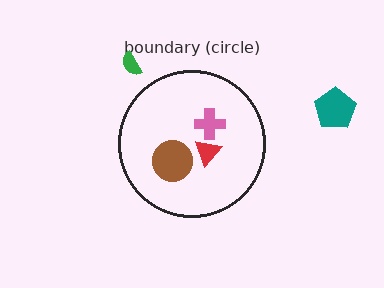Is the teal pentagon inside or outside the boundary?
Outside.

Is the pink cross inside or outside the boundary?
Inside.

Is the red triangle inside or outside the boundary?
Inside.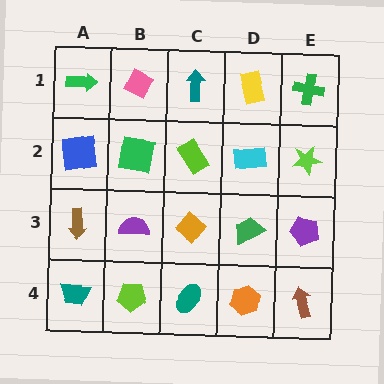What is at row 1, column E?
A green cross.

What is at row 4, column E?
A brown arrow.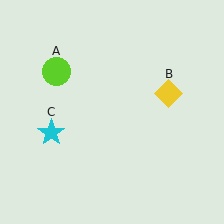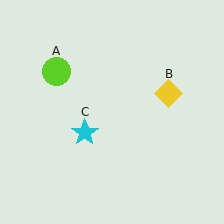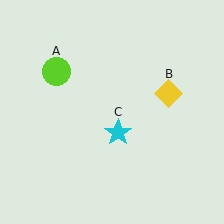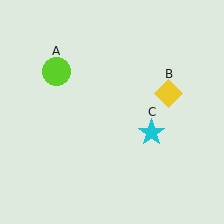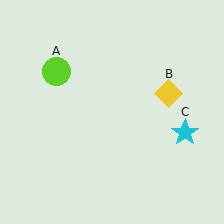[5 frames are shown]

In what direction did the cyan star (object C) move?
The cyan star (object C) moved right.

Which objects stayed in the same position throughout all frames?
Lime circle (object A) and yellow diamond (object B) remained stationary.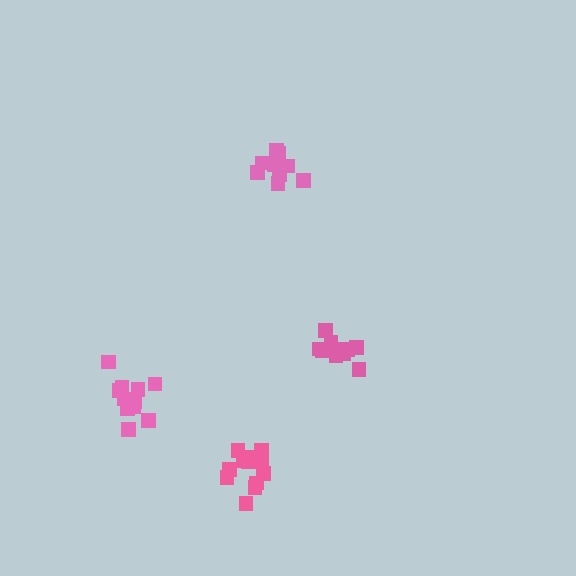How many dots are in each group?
Group 1: 10 dots, Group 2: 12 dots, Group 3: 11 dots, Group 4: 11 dots (44 total).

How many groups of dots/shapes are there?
There are 4 groups.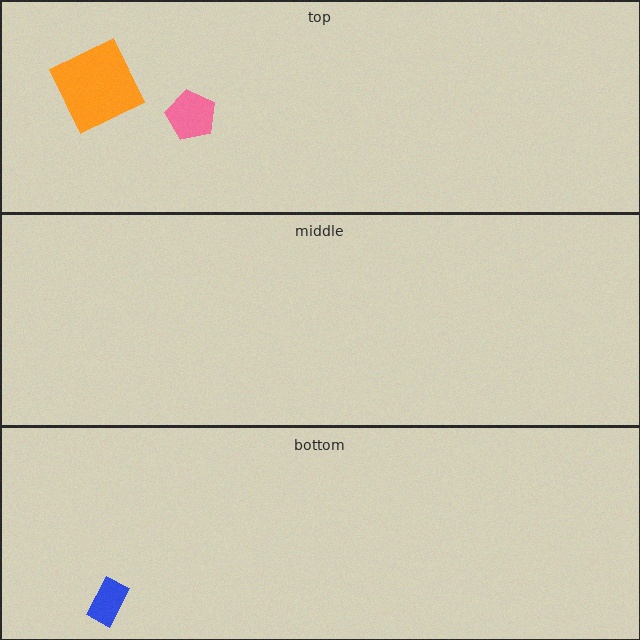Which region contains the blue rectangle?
The bottom region.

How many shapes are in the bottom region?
1.